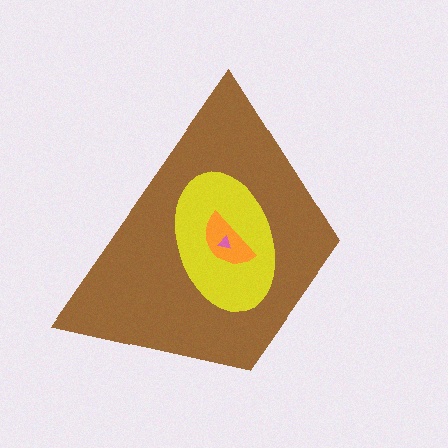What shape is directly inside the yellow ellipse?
The orange semicircle.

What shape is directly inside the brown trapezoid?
The yellow ellipse.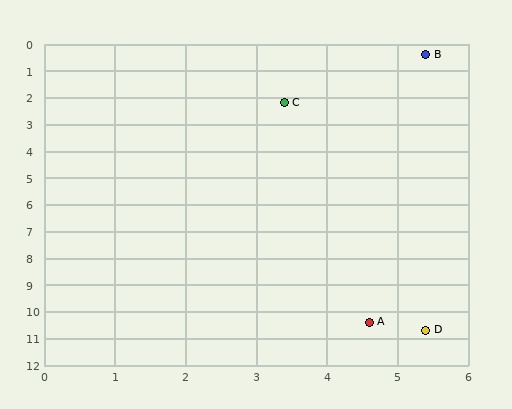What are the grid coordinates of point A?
Point A is at approximately (4.6, 10.4).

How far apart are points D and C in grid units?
Points D and C are about 8.7 grid units apart.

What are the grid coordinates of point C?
Point C is at approximately (3.4, 2.2).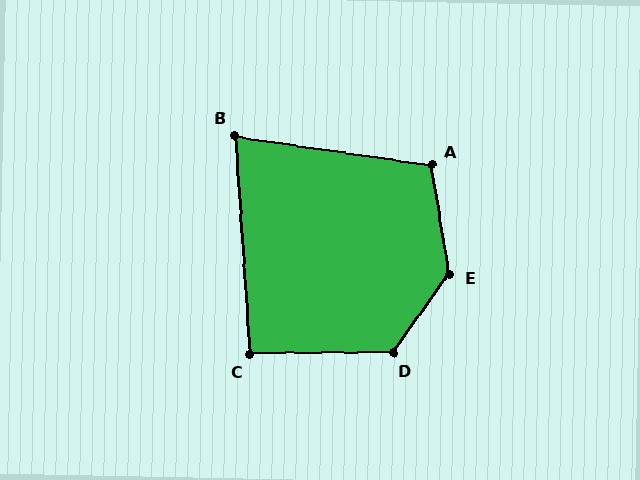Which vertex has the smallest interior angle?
B, at approximately 78 degrees.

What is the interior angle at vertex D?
Approximately 126 degrees (obtuse).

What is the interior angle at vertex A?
Approximately 108 degrees (obtuse).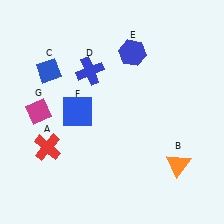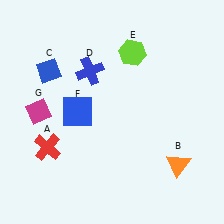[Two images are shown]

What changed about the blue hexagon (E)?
In Image 1, E is blue. In Image 2, it changed to lime.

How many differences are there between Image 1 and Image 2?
There is 1 difference between the two images.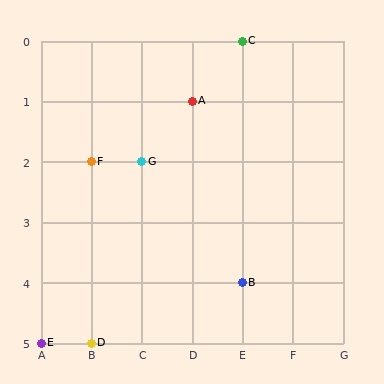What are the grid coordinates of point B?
Point B is at grid coordinates (E, 4).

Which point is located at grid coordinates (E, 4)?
Point B is at (E, 4).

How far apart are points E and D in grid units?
Points E and D are 1 column apart.